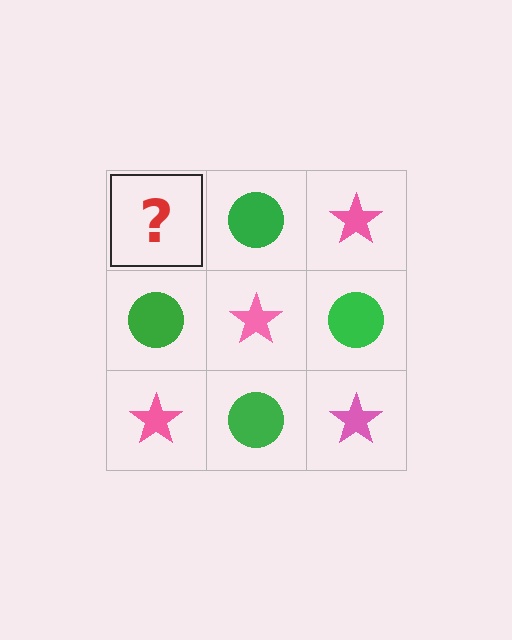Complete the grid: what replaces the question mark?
The question mark should be replaced with a pink star.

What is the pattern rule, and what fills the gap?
The rule is that it alternates pink star and green circle in a checkerboard pattern. The gap should be filled with a pink star.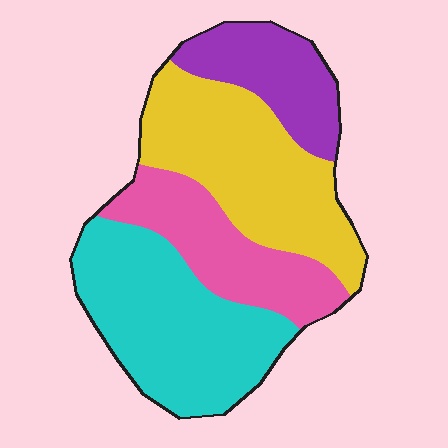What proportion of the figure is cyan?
Cyan covers 33% of the figure.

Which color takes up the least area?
Purple, at roughly 15%.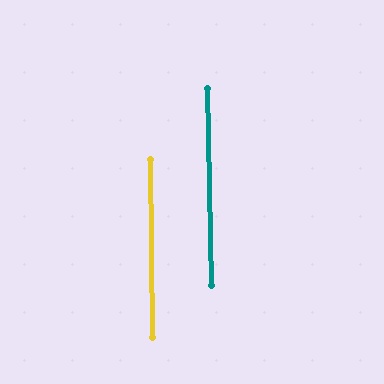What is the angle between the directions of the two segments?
Approximately 0 degrees.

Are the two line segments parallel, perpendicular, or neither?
Parallel — their directions differ by only 0.3°.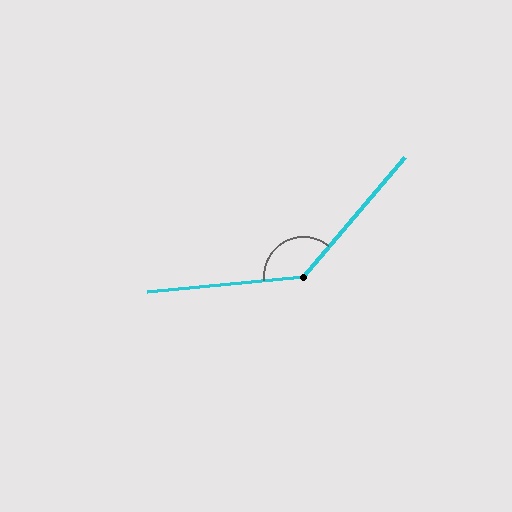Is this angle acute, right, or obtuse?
It is obtuse.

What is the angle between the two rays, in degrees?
Approximately 136 degrees.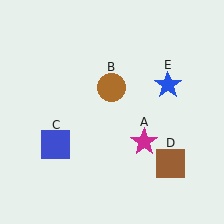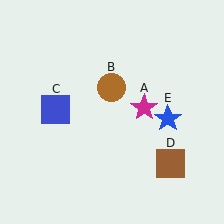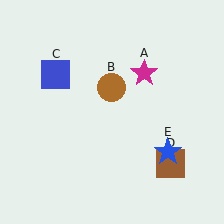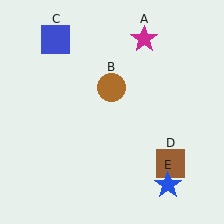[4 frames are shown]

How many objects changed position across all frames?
3 objects changed position: magenta star (object A), blue square (object C), blue star (object E).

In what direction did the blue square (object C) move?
The blue square (object C) moved up.